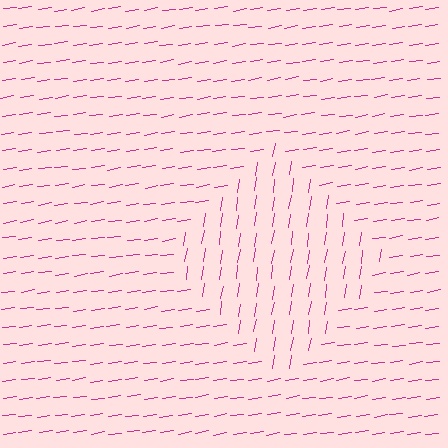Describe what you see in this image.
The image is filled with small magenta line segments. A diamond region in the image has lines oriented differently from the surrounding lines, creating a visible texture boundary.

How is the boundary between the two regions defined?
The boundary is defined purely by a change in line orientation (approximately 72 degrees difference). All lines are the same color and thickness.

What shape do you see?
I see a diamond.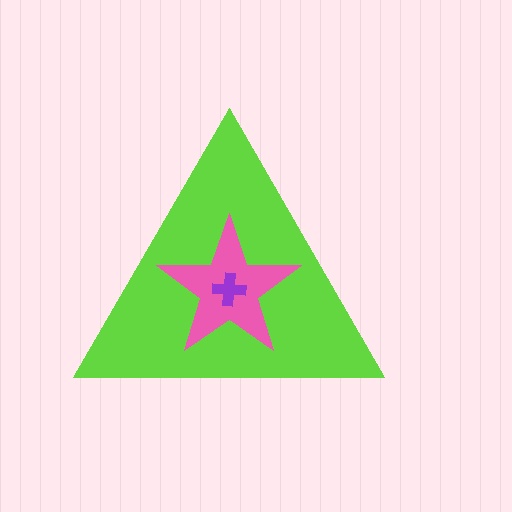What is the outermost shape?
The lime triangle.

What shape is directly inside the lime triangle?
The pink star.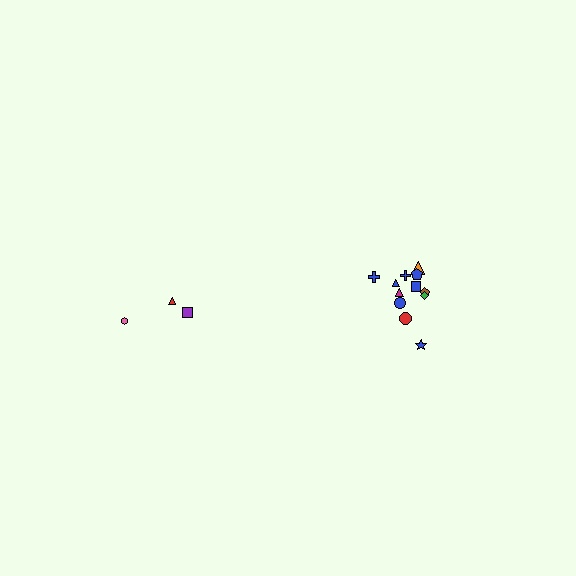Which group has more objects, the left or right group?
The right group.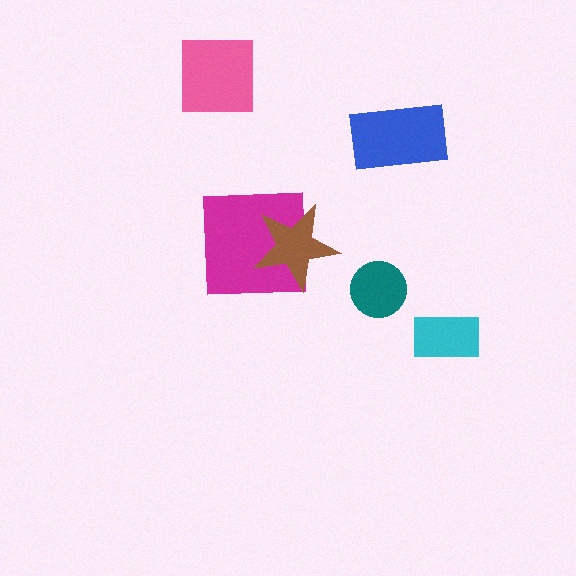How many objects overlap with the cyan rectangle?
0 objects overlap with the cyan rectangle.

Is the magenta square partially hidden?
Yes, it is partially covered by another shape.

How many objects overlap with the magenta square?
1 object overlaps with the magenta square.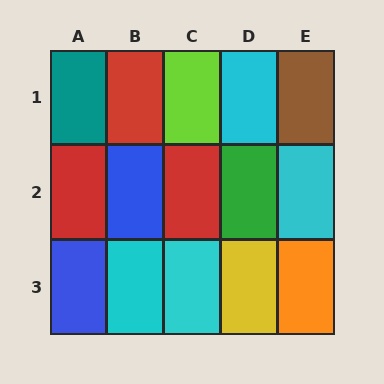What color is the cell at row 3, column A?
Blue.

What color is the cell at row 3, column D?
Yellow.